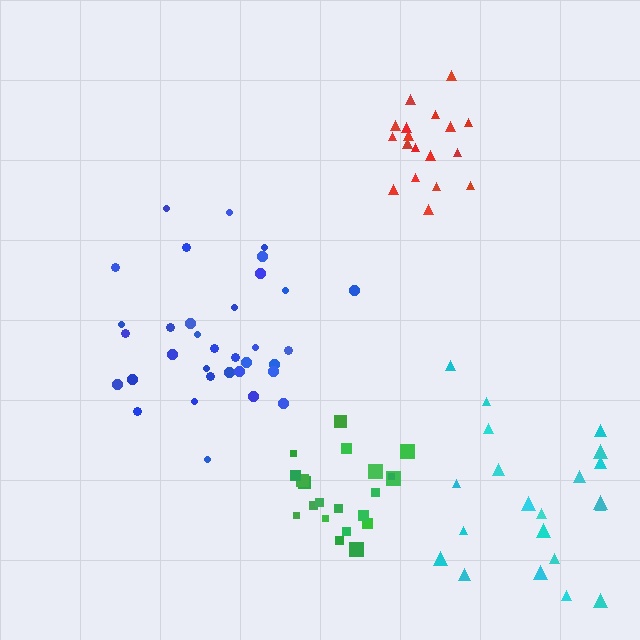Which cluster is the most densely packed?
Red.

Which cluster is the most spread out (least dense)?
Cyan.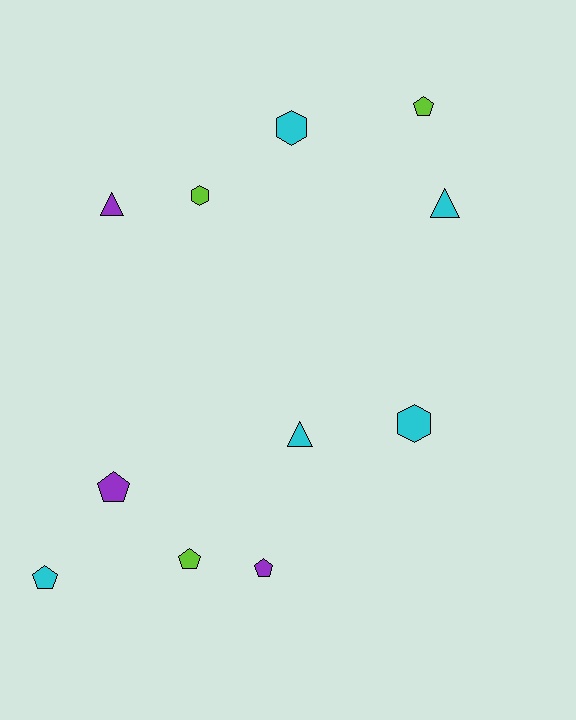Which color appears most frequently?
Cyan, with 5 objects.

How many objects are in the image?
There are 11 objects.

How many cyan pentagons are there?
There is 1 cyan pentagon.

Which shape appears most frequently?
Pentagon, with 5 objects.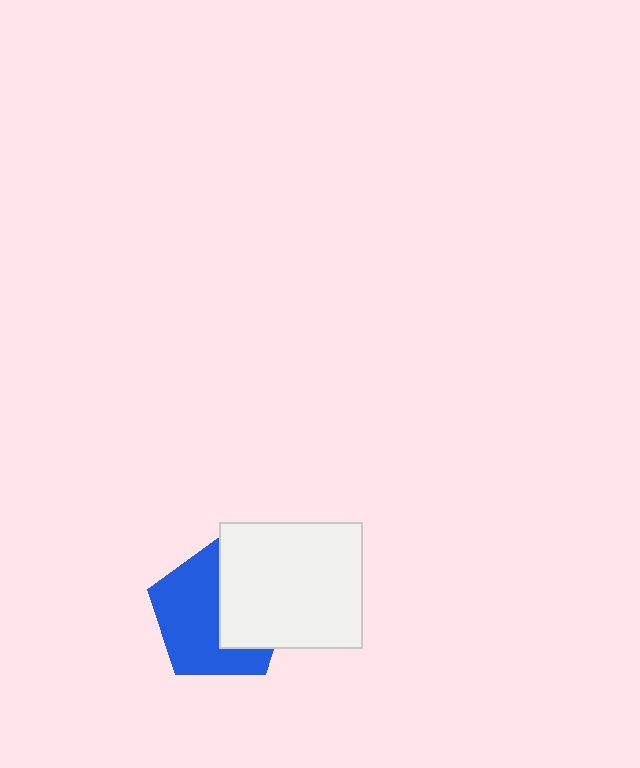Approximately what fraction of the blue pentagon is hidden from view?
Roughly 41% of the blue pentagon is hidden behind the white rectangle.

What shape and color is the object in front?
The object in front is a white rectangle.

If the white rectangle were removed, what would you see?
You would see the complete blue pentagon.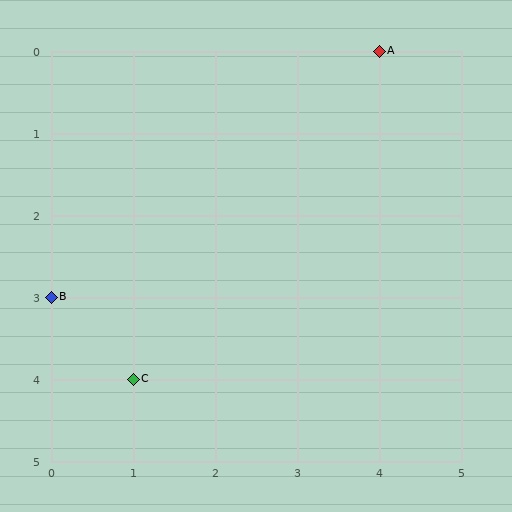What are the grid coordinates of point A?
Point A is at grid coordinates (4, 0).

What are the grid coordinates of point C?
Point C is at grid coordinates (1, 4).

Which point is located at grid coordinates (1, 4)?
Point C is at (1, 4).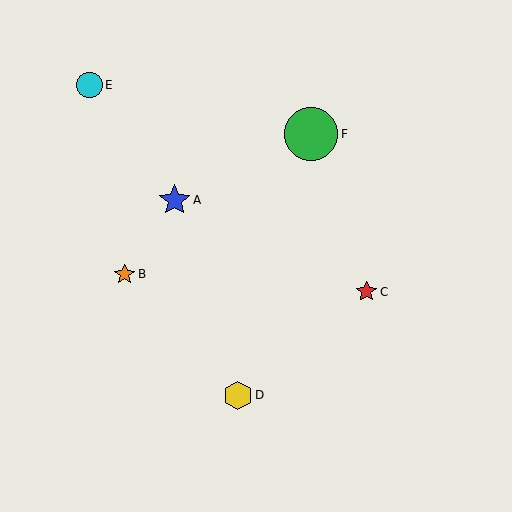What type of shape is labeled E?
Shape E is a cyan circle.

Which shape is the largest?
The green circle (labeled F) is the largest.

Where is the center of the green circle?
The center of the green circle is at (311, 134).